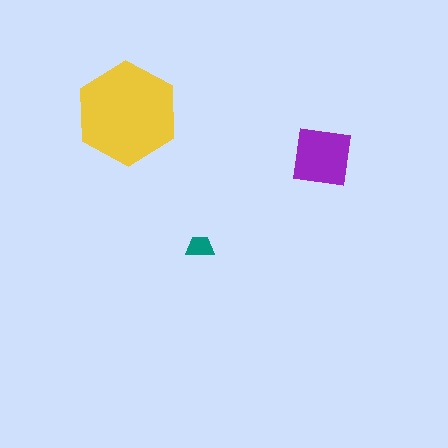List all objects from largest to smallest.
The yellow hexagon, the purple square, the teal trapezoid.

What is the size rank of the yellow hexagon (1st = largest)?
1st.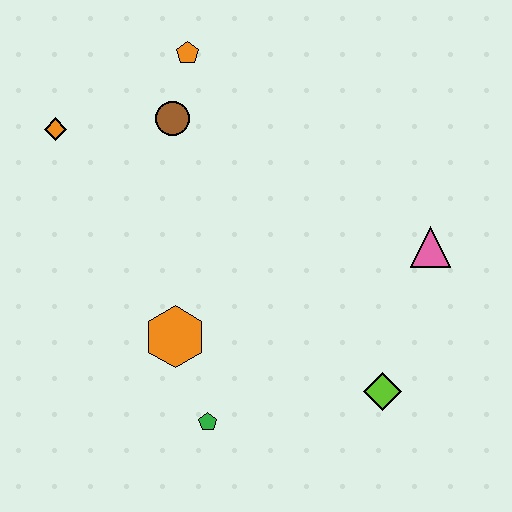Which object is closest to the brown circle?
The orange pentagon is closest to the brown circle.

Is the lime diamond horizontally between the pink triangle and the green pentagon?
Yes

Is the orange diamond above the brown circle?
No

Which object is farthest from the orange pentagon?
The lime diamond is farthest from the orange pentagon.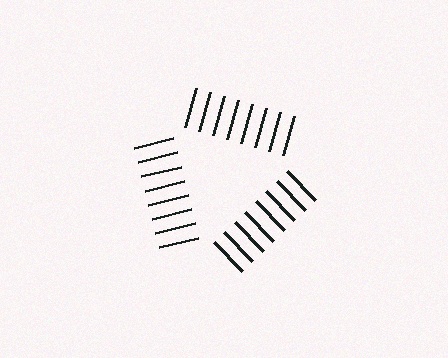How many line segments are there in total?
24 — 8 along each of the 3 edges.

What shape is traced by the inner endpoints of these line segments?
An illusory triangle — the line segments terminate on its edges but no continuous stroke is drawn.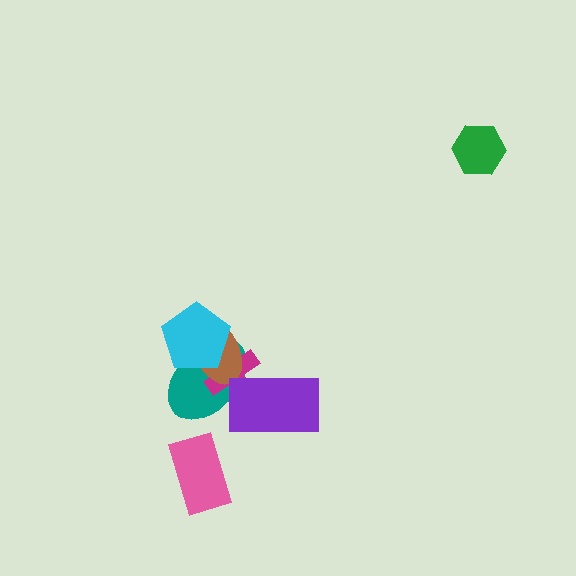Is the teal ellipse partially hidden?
Yes, it is partially covered by another shape.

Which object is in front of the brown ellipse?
The cyan pentagon is in front of the brown ellipse.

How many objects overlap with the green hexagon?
0 objects overlap with the green hexagon.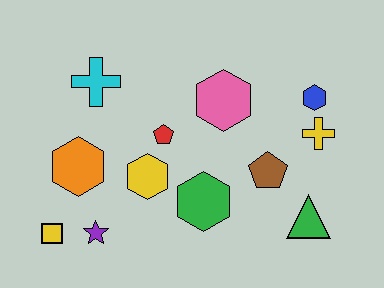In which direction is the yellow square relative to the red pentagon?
The yellow square is to the left of the red pentagon.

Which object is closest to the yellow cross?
The blue hexagon is closest to the yellow cross.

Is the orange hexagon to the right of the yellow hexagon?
No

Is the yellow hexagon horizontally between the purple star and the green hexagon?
Yes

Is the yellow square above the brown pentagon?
No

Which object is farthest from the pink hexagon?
The yellow square is farthest from the pink hexagon.